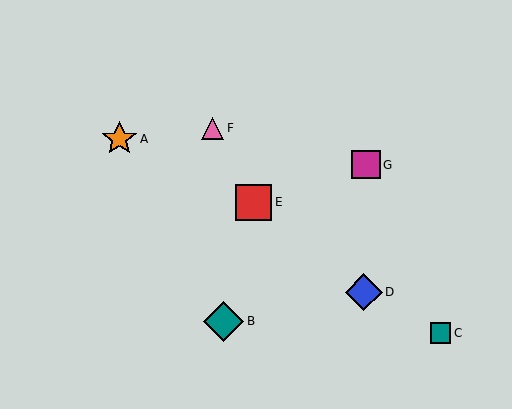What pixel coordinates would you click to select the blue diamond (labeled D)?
Click at (364, 292) to select the blue diamond D.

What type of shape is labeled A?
Shape A is an orange star.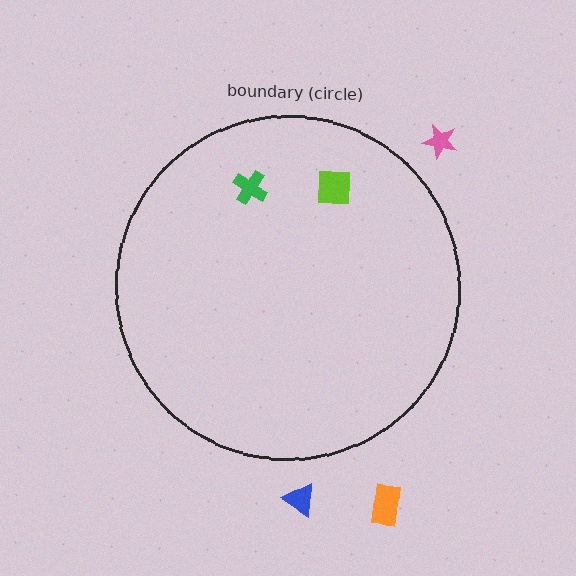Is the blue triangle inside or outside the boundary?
Outside.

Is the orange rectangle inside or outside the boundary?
Outside.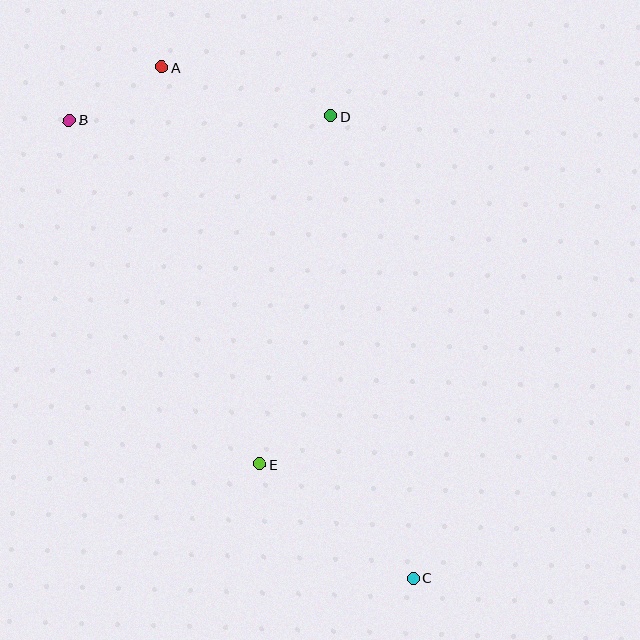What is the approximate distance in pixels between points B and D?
The distance between B and D is approximately 262 pixels.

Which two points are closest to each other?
Points A and B are closest to each other.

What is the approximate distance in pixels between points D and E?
The distance between D and E is approximately 356 pixels.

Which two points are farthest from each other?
Points B and C are farthest from each other.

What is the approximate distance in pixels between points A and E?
The distance between A and E is approximately 409 pixels.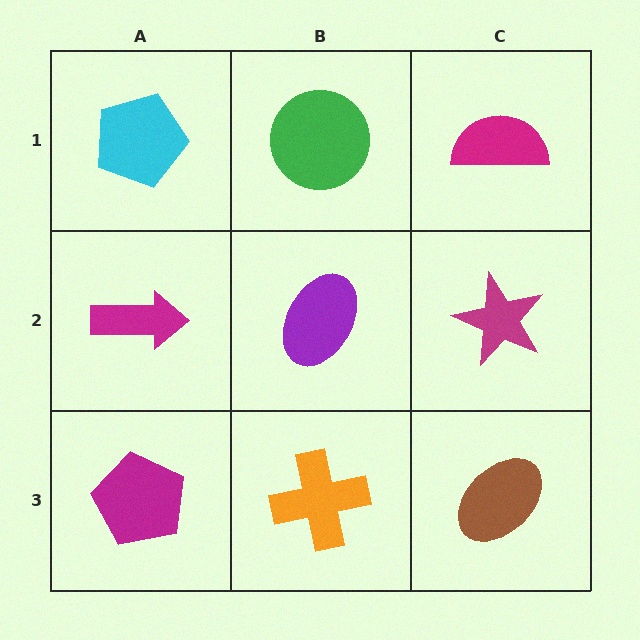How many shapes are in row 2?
3 shapes.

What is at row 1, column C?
A magenta semicircle.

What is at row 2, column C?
A magenta star.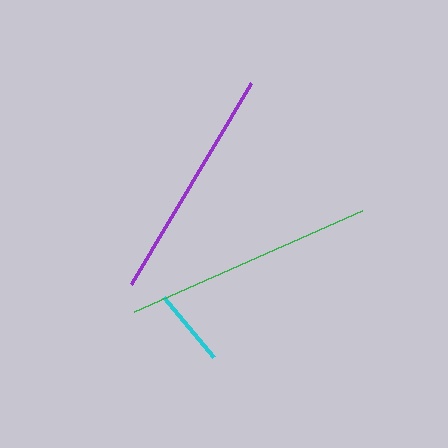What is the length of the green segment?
The green segment is approximately 249 pixels long.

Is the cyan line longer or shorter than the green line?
The green line is longer than the cyan line.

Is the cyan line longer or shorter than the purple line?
The purple line is longer than the cyan line.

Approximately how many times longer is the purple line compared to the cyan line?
The purple line is approximately 3.0 times the length of the cyan line.